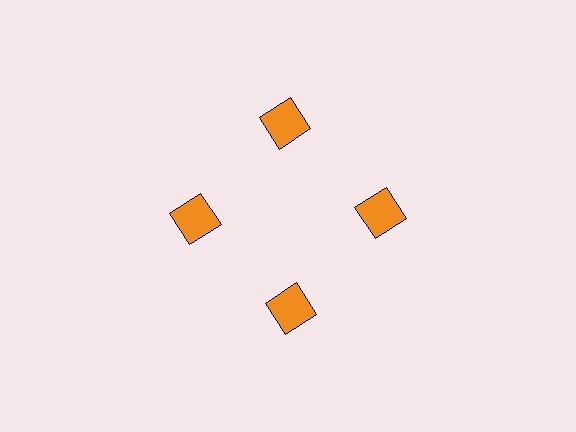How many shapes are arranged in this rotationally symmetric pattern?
There are 4 shapes, arranged in 4 groups of 1.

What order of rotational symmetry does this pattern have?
This pattern has 4-fold rotational symmetry.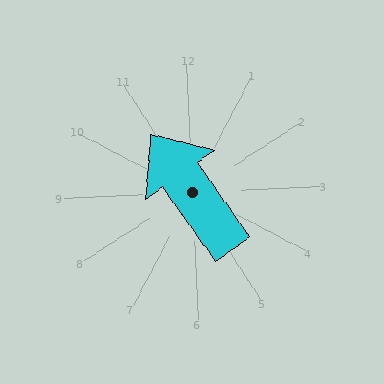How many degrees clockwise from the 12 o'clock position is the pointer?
Approximately 327 degrees.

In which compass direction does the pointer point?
Northwest.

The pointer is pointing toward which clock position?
Roughly 11 o'clock.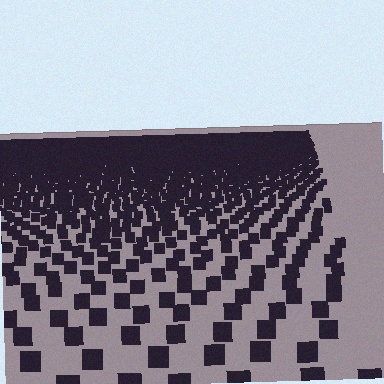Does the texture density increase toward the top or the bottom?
Density increases toward the top.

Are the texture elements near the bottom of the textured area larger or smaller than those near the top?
Larger. Near the bottom, elements are closer to the viewer and appear at a bigger on-screen size.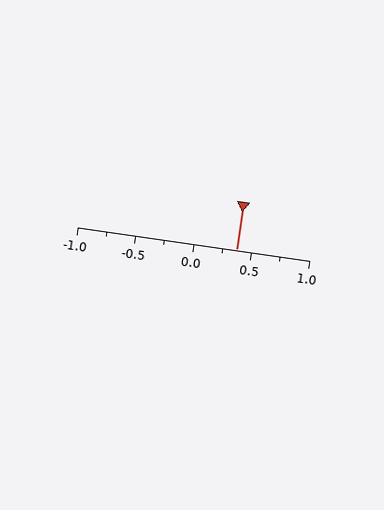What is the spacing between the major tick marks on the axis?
The major ticks are spaced 0.5 apart.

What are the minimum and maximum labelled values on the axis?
The axis runs from -1.0 to 1.0.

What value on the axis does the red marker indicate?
The marker indicates approximately 0.38.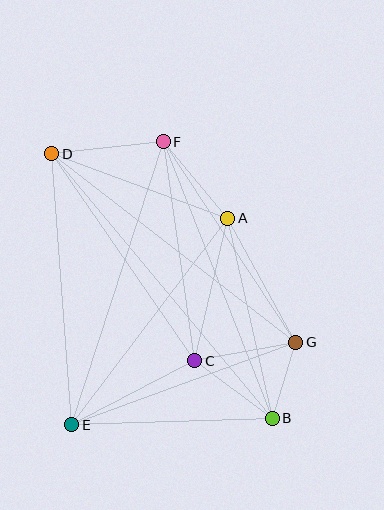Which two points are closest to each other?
Points B and G are closest to each other.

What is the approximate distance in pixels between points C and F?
The distance between C and F is approximately 221 pixels.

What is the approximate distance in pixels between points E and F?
The distance between E and F is approximately 297 pixels.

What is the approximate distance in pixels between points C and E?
The distance between C and E is approximately 139 pixels.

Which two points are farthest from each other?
Points B and D are farthest from each other.